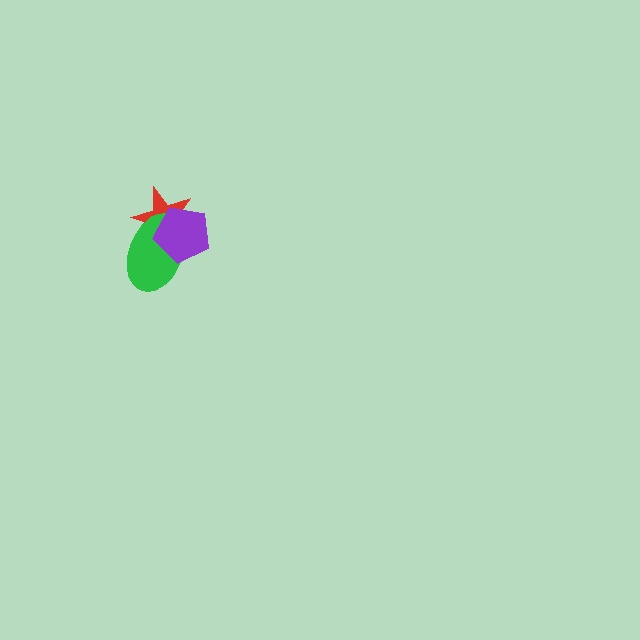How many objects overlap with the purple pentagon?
2 objects overlap with the purple pentagon.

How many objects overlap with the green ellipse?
2 objects overlap with the green ellipse.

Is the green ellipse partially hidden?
Yes, it is partially covered by another shape.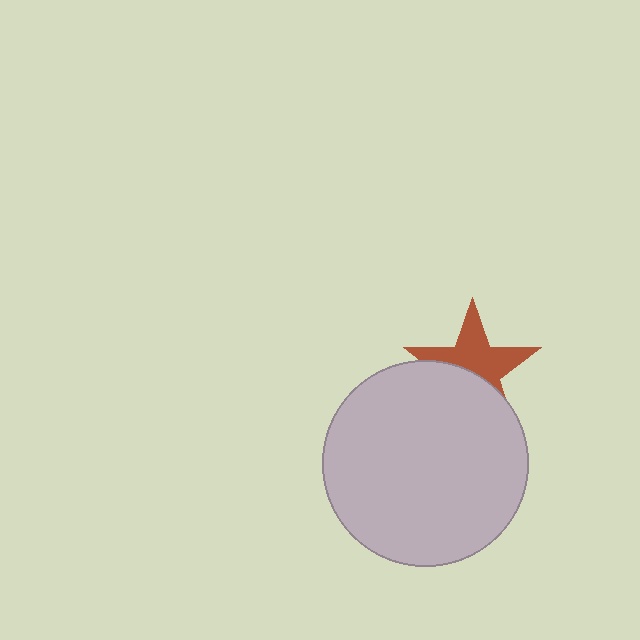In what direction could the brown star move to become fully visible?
The brown star could move up. That would shift it out from behind the light gray circle entirely.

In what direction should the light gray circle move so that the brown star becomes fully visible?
The light gray circle should move down. That is the shortest direction to clear the overlap and leave the brown star fully visible.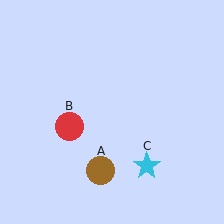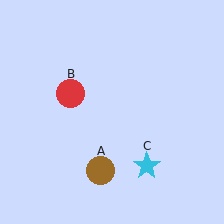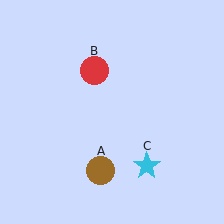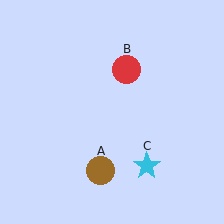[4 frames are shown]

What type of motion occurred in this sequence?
The red circle (object B) rotated clockwise around the center of the scene.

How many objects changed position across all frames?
1 object changed position: red circle (object B).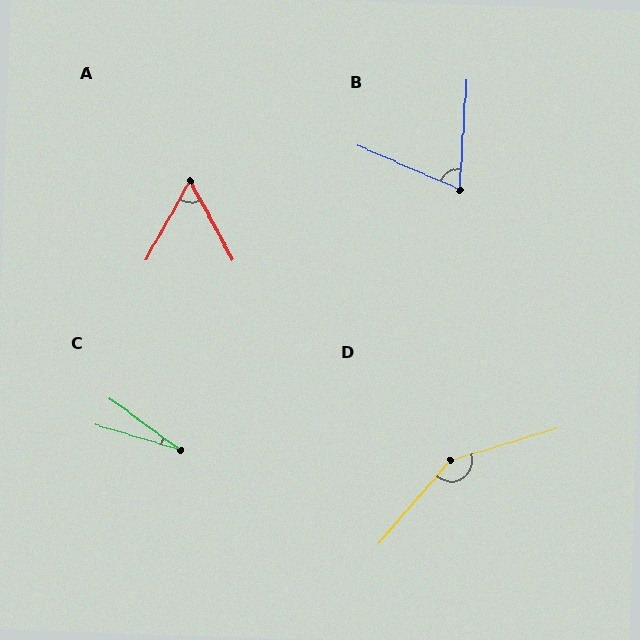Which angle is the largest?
D, at approximately 148 degrees.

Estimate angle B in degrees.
Approximately 71 degrees.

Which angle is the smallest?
C, at approximately 20 degrees.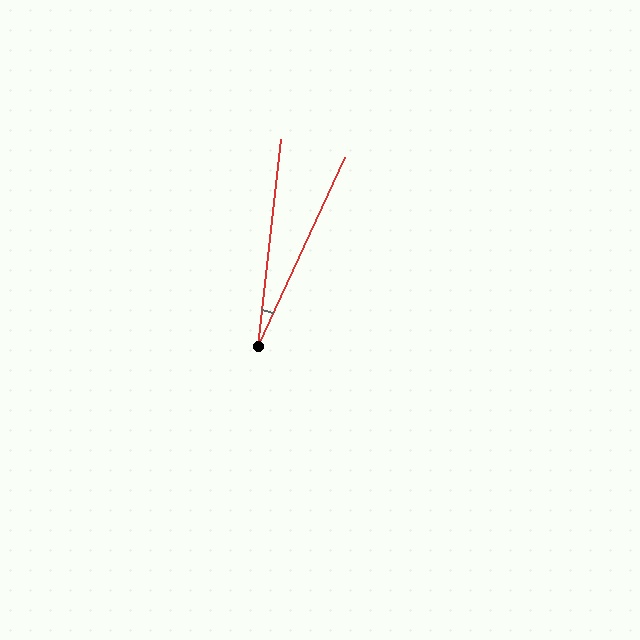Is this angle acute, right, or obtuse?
It is acute.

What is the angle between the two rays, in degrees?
Approximately 18 degrees.